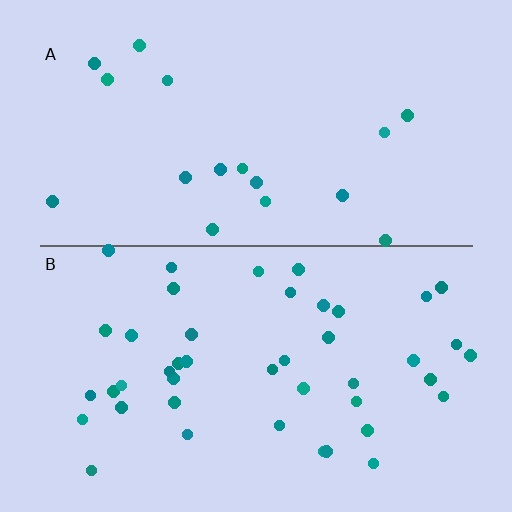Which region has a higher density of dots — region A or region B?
B (the bottom).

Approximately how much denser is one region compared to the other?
Approximately 2.5× — region B over region A.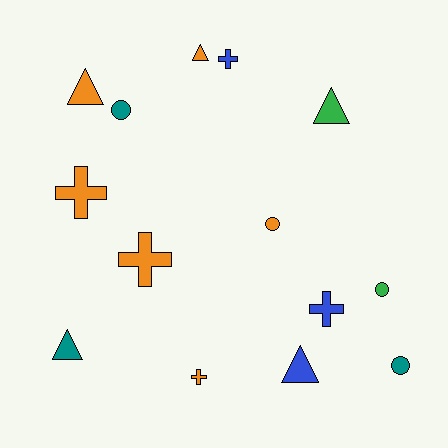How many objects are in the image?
There are 14 objects.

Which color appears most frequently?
Orange, with 6 objects.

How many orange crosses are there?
There are 3 orange crosses.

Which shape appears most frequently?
Triangle, with 5 objects.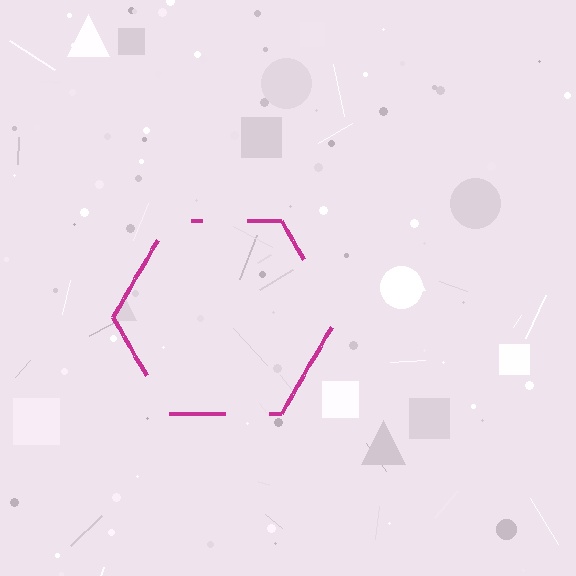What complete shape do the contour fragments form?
The contour fragments form a hexagon.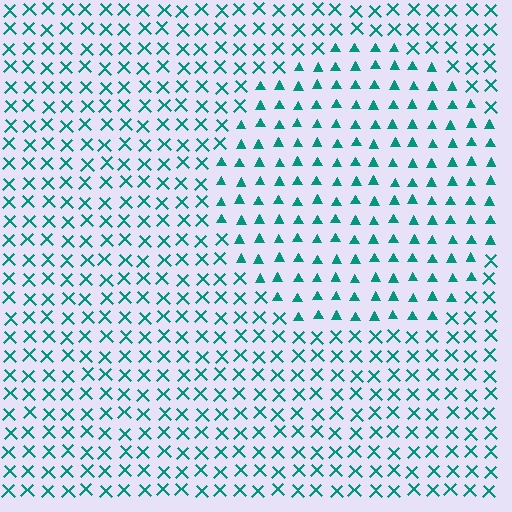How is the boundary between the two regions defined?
The boundary is defined by a change in element shape: triangles inside vs. X marks outside. All elements share the same color and spacing.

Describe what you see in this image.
The image is filled with small teal elements arranged in a uniform grid. A circle-shaped region contains triangles, while the surrounding area contains X marks. The boundary is defined purely by the change in element shape.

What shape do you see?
I see a circle.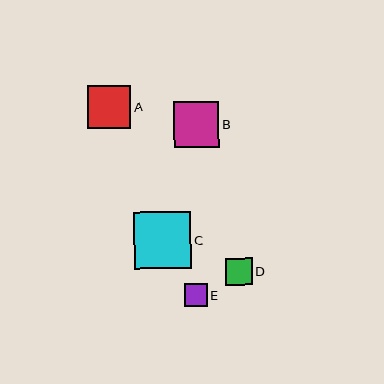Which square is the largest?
Square C is the largest with a size of approximately 57 pixels.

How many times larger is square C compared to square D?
Square C is approximately 2.1 times the size of square D.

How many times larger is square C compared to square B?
Square C is approximately 1.2 times the size of square B.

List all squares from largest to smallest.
From largest to smallest: C, B, A, D, E.